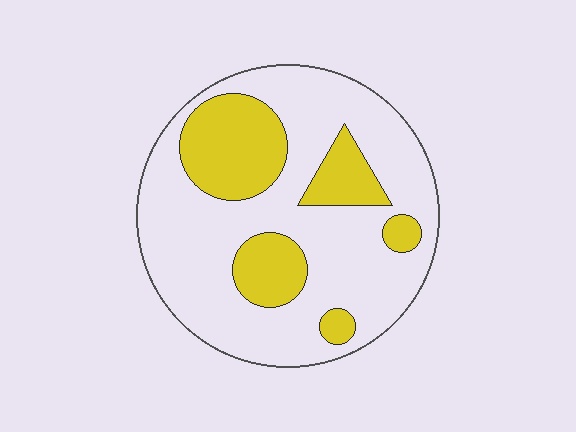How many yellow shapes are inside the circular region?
5.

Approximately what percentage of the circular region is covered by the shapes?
Approximately 30%.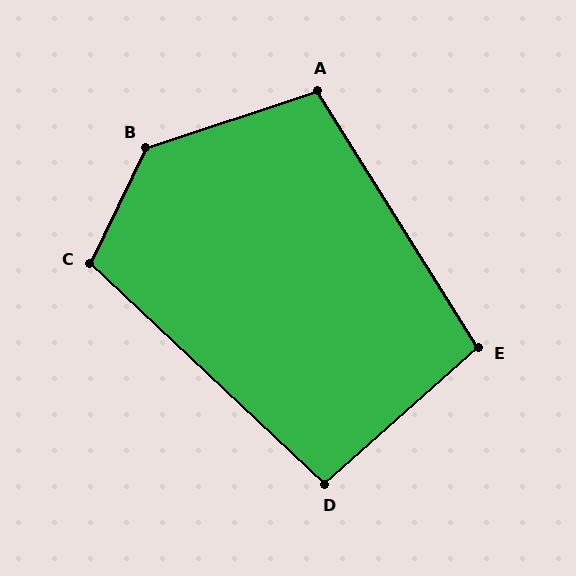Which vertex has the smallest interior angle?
D, at approximately 95 degrees.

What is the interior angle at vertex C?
Approximately 107 degrees (obtuse).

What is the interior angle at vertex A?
Approximately 104 degrees (obtuse).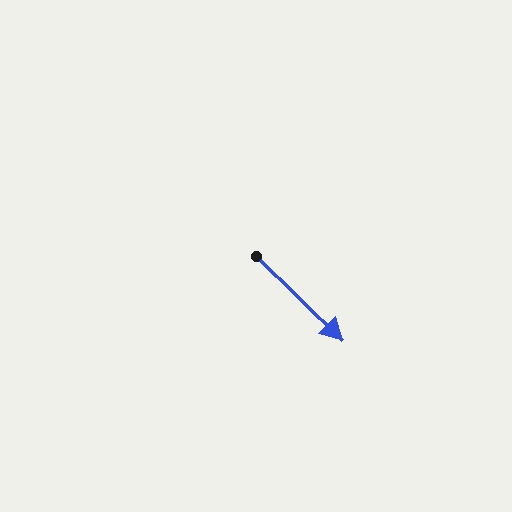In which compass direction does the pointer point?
Southeast.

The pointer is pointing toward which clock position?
Roughly 4 o'clock.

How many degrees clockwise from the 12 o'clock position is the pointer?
Approximately 134 degrees.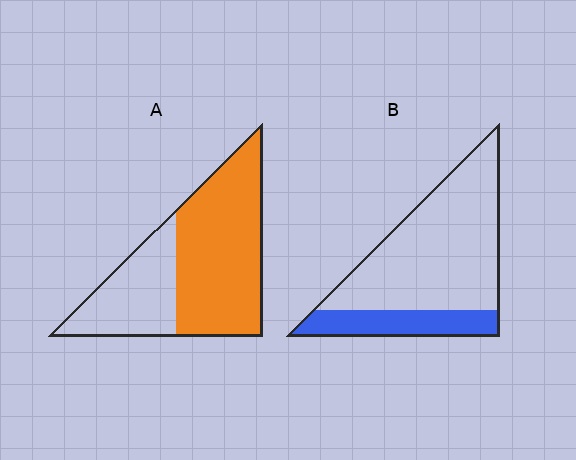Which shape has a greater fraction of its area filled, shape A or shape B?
Shape A.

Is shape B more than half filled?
No.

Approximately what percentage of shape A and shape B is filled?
A is approximately 65% and B is approximately 25%.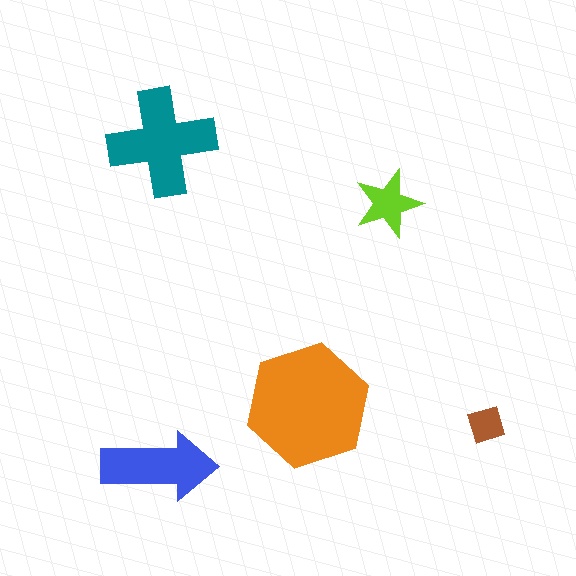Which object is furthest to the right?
The brown diamond is rightmost.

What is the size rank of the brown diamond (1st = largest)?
5th.